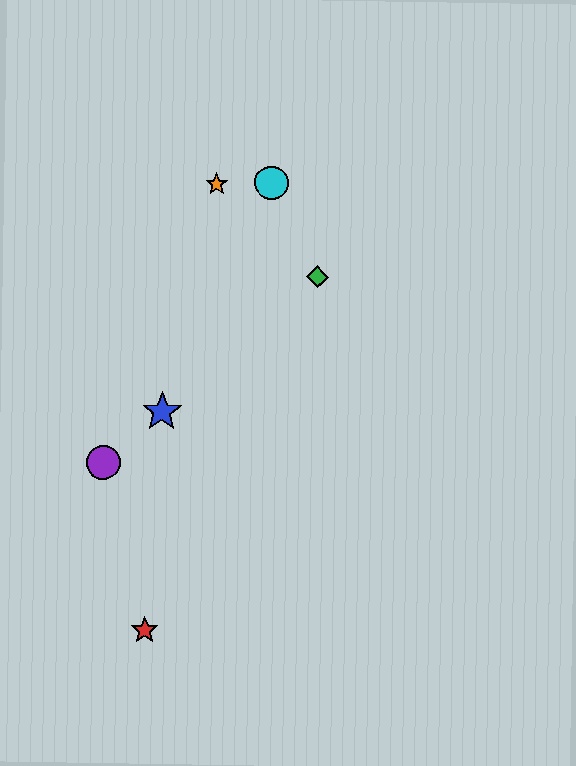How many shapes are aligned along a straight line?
4 shapes (the blue star, the green diamond, the yellow circle, the purple circle) are aligned along a straight line.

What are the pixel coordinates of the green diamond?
The green diamond is at (317, 277).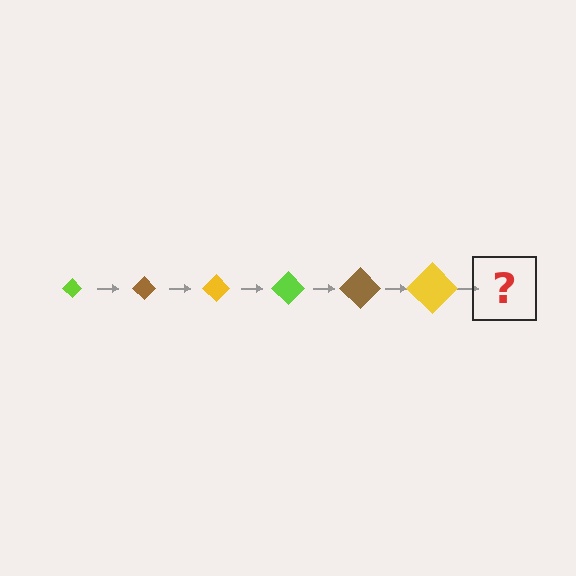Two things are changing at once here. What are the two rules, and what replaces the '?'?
The two rules are that the diamond grows larger each step and the color cycles through lime, brown, and yellow. The '?' should be a lime diamond, larger than the previous one.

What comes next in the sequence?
The next element should be a lime diamond, larger than the previous one.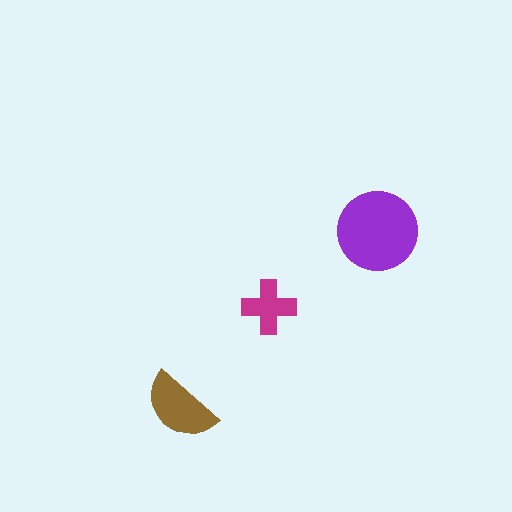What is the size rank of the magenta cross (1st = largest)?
3rd.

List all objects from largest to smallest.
The purple circle, the brown semicircle, the magenta cross.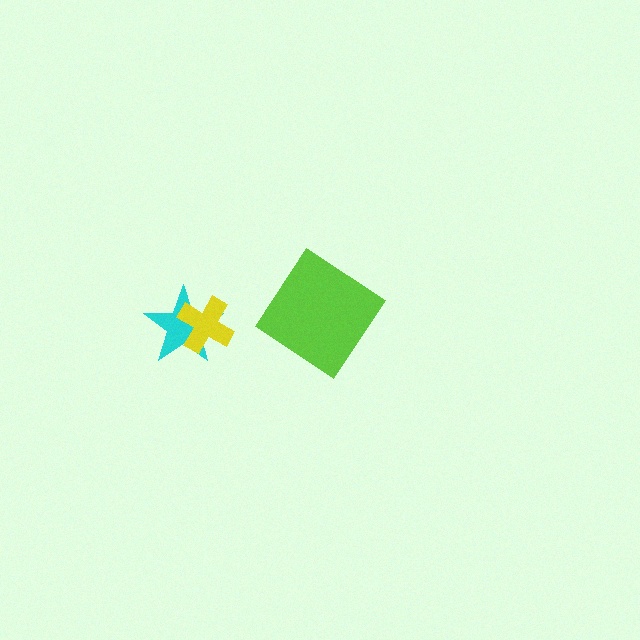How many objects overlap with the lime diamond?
0 objects overlap with the lime diamond.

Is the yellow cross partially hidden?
No, no other shape covers it.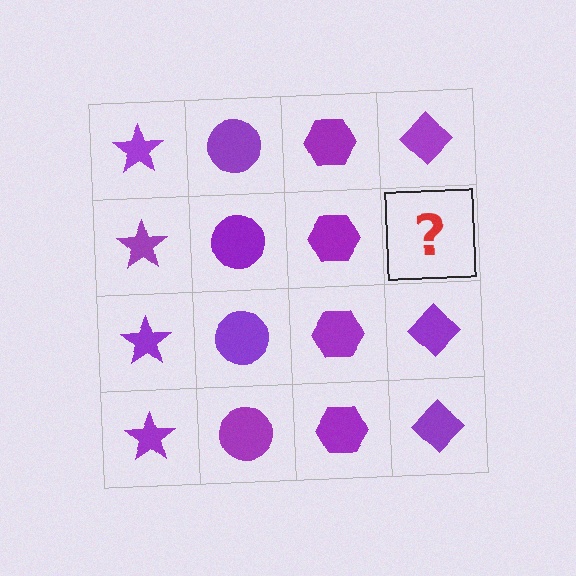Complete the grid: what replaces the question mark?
The question mark should be replaced with a purple diamond.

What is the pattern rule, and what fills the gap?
The rule is that each column has a consistent shape. The gap should be filled with a purple diamond.